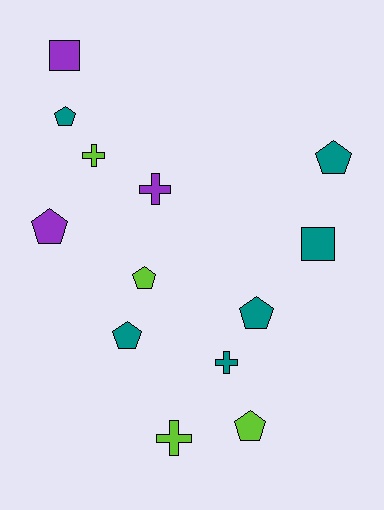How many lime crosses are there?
There are 2 lime crosses.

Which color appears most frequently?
Teal, with 6 objects.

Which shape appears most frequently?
Pentagon, with 7 objects.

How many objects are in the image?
There are 13 objects.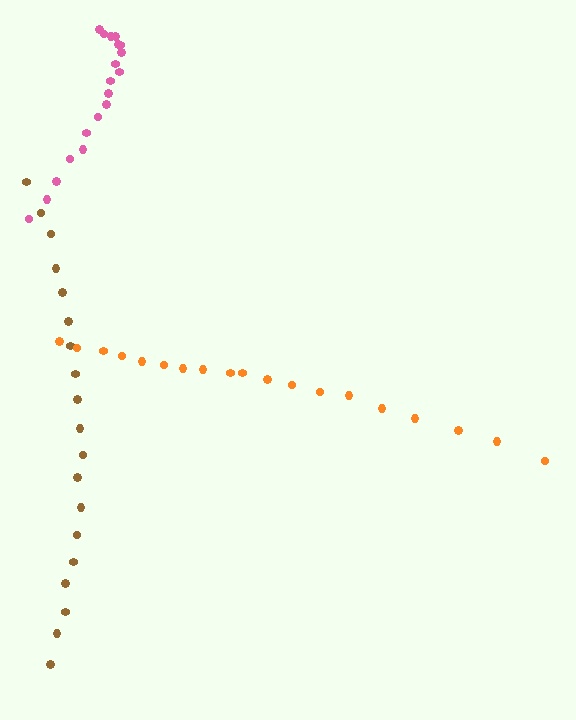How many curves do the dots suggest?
There are 3 distinct paths.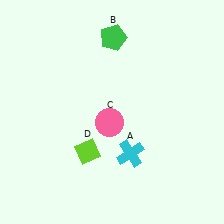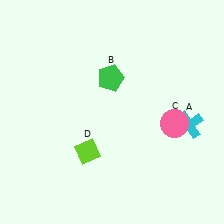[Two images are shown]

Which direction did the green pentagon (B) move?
The green pentagon (B) moved down.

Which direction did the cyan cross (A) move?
The cyan cross (A) moved right.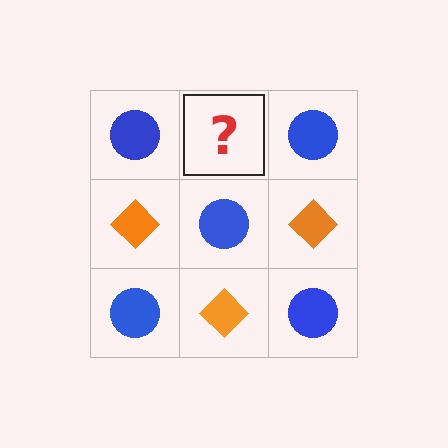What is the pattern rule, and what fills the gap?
The rule is that it alternates blue circle and orange diamond in a checkerboard pattern. The gap should be filled with an orange diamond.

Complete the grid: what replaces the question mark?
The question mark should be replaced with an orange diamond.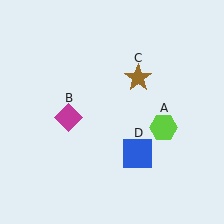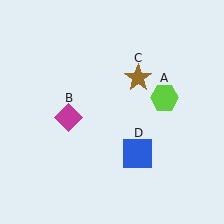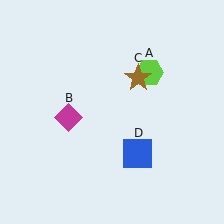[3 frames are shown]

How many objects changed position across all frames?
1 object changed position: lime hexagon (object A).